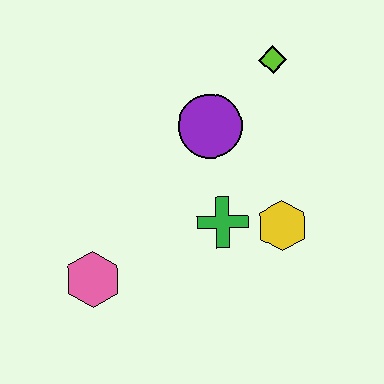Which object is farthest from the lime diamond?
The pink hexagon is farthest from the lime diamond.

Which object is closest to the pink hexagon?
The green cross is closest to the pink hexagon.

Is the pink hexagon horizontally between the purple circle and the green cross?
No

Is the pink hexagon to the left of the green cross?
Yes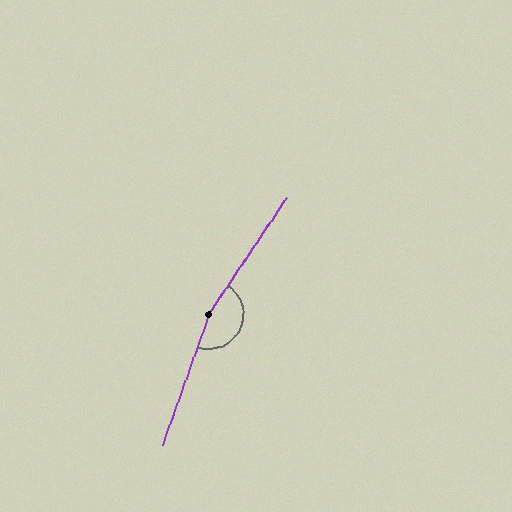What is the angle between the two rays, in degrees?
Approximately 166 degrees.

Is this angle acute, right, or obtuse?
It is obtuse.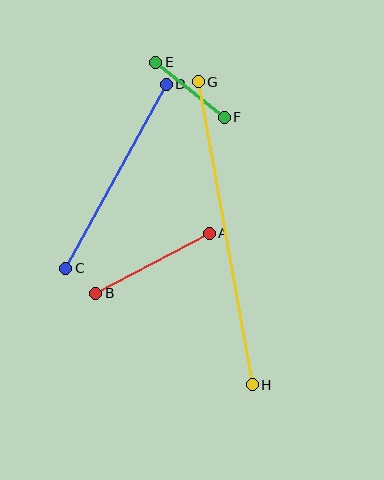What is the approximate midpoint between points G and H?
The midpoint is at approximately (225, 233) pixels.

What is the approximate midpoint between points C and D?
The midpoint is at approximately (116, 176) pixels.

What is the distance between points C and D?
The distance is approximately 210 pixels.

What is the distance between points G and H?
The distance is approximately 308 pixels.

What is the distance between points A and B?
The distance is approximately 128 pixels.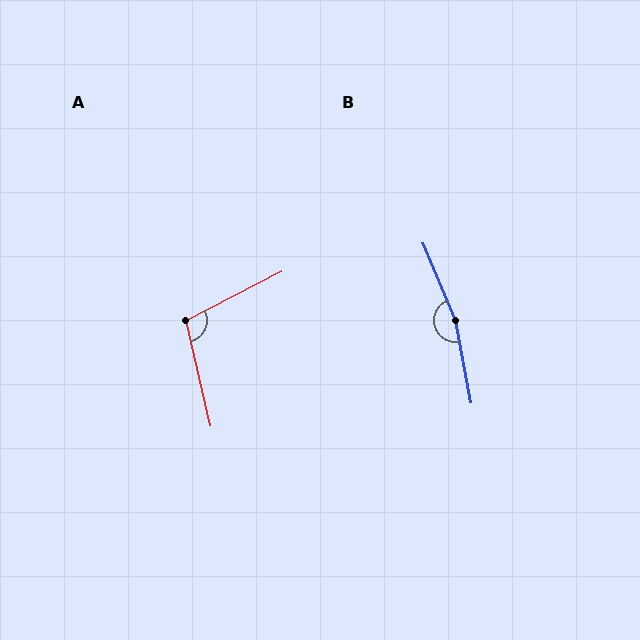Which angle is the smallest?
A, at approximately 104 degrees.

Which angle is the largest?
B, at approximately 168 degrees.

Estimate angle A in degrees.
Approximately 104 degrees.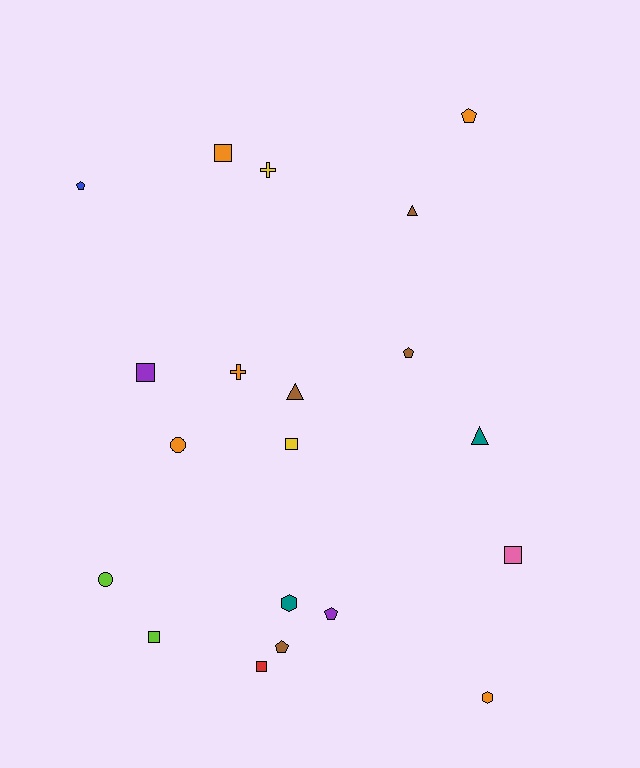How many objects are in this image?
There are 20 objects.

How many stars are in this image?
There are no stars.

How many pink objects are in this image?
There is 1 pink object.